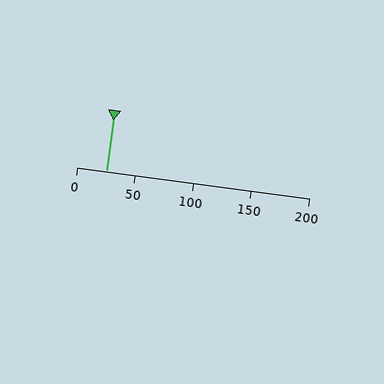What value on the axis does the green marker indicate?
The marker indicates approximately 25.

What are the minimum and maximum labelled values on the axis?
The axis runs from 0 to 200.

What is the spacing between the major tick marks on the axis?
The major ticks are spaced 50 apart.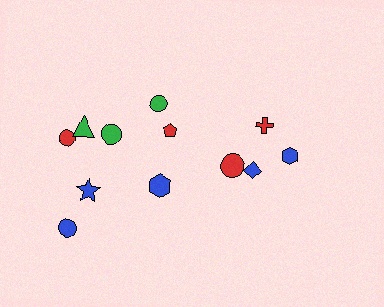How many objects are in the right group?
There are 4 objects.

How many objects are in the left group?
There are 8 objects.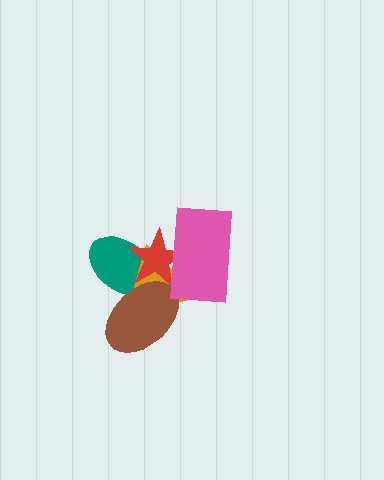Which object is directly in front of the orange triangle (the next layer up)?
The brown ellipse is directly in front of the orange triangle.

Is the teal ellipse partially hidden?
Yes, it is partially covered by another shape.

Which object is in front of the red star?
The pink rectangle is in front of the red star.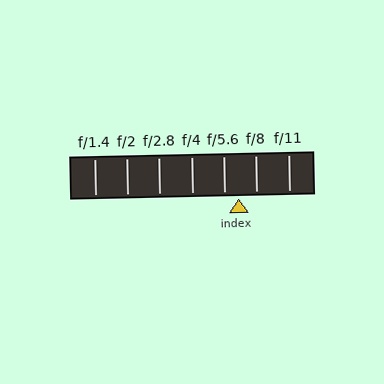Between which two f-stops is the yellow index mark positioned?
The index mark is between f/5.6 and f/8.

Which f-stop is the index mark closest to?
The index mark is closest to f/5.6.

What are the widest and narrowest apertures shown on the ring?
The widest aperture shown is f/1.4 and the narrowest is f/11.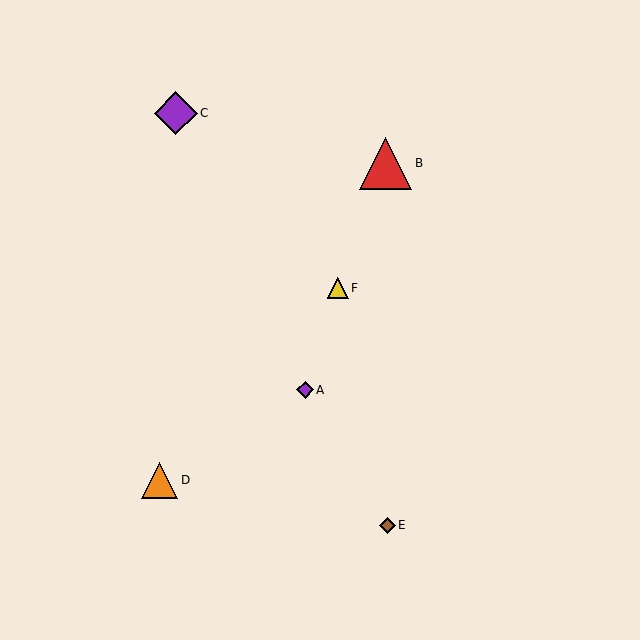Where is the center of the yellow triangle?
The center of the yellow triangle is at (338, 288).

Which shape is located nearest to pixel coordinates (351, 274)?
The yellow triangle (labeled F) at (338, 288) is nearest to that location.